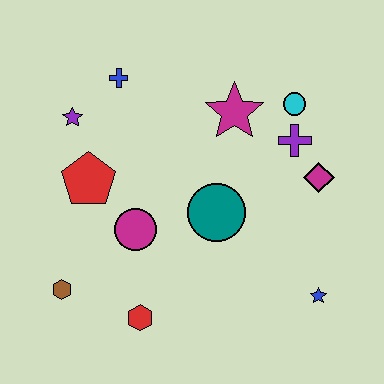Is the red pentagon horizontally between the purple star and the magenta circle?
Yes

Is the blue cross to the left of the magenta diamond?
Yes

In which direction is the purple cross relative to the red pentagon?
The purple cross is to the right of the red pentagon.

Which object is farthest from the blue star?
The purple star is farthest from the blue star.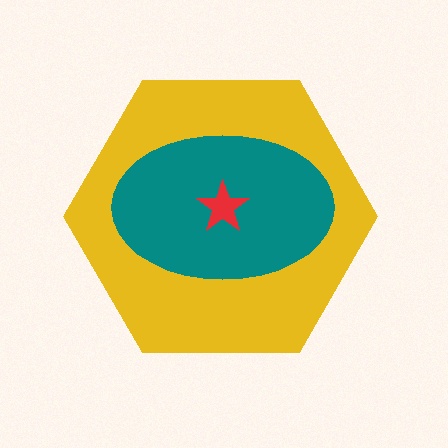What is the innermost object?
The red star.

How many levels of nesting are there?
3.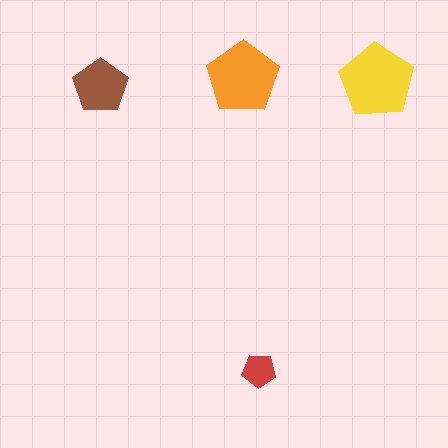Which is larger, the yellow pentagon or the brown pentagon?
The yellow one.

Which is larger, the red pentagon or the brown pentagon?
The brown one.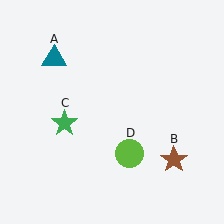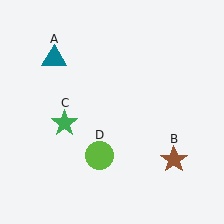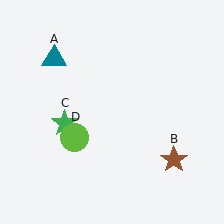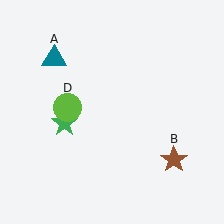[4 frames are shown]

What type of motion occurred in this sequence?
The lime circle (object D) rotated clockwise around the center of the scene.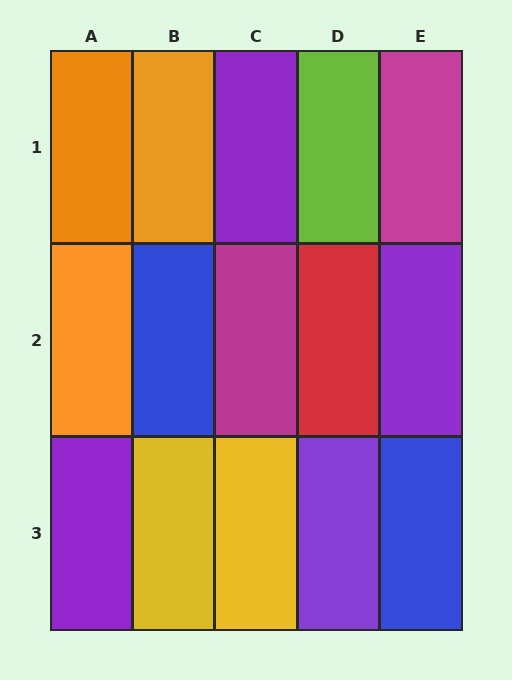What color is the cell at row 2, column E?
Purple.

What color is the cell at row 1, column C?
Purple.